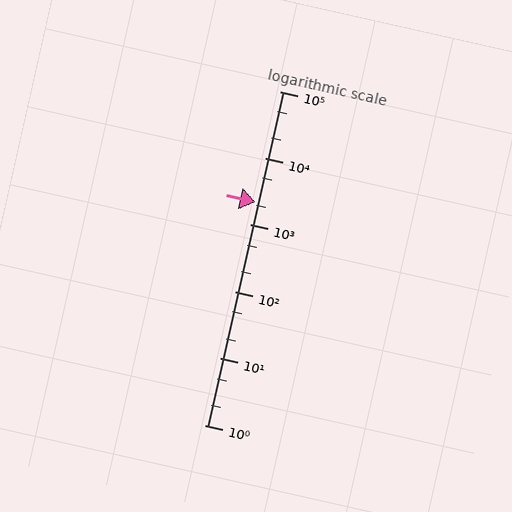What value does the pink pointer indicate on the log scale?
The pointer indicates approximately 2200.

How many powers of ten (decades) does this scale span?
The scale spans 5 decades, from 1 to 100000.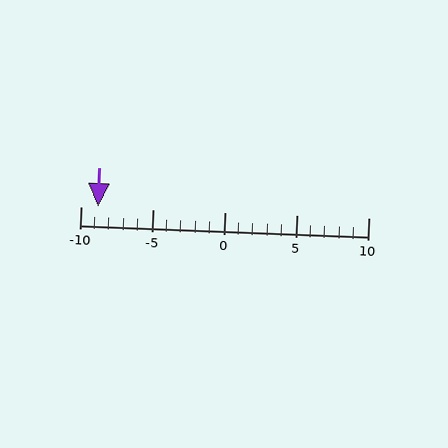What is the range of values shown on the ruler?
The ruler shows values from -10 to 10.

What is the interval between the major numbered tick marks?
The major tick marks are spaced 5 units apart.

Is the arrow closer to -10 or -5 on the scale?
The arrow is closer to -10.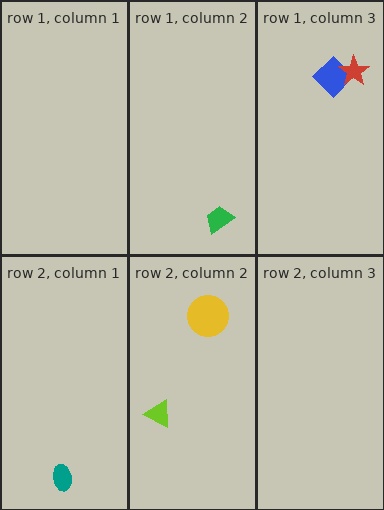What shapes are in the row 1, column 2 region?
The green trapezoid.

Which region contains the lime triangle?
The row 2, column 2 region.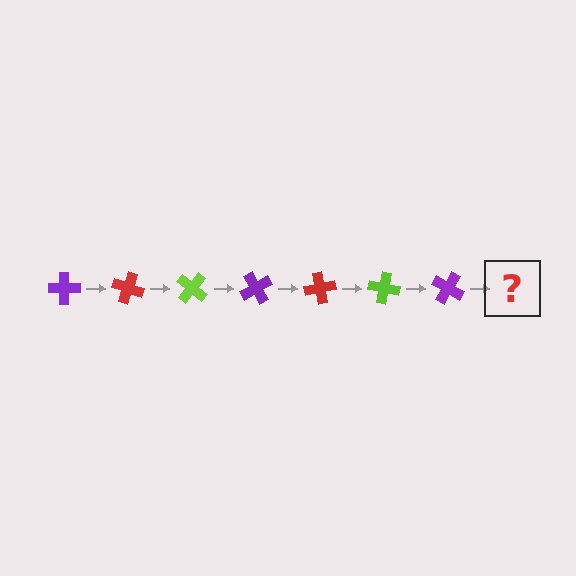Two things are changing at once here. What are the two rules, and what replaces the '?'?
The two rules are that it rotates 20 degrees each step and the color cycles through purple, red, and lime. The '?' should be a red cross, rotated 140 degrees from the start.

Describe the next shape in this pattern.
It should be a red cross, rotated 140 degrees from the start.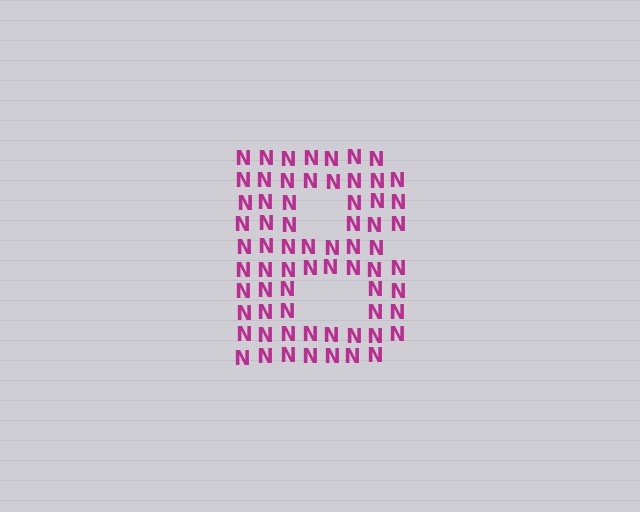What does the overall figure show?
The overall figure shows the letter B.